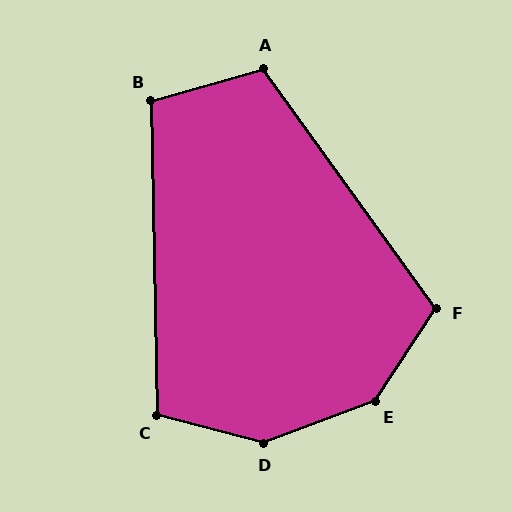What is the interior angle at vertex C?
Approximately 106 degrees (obtuse).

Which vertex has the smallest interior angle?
B, at approximately 105 degrees.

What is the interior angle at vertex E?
Approximately 144 degrees (obtuse).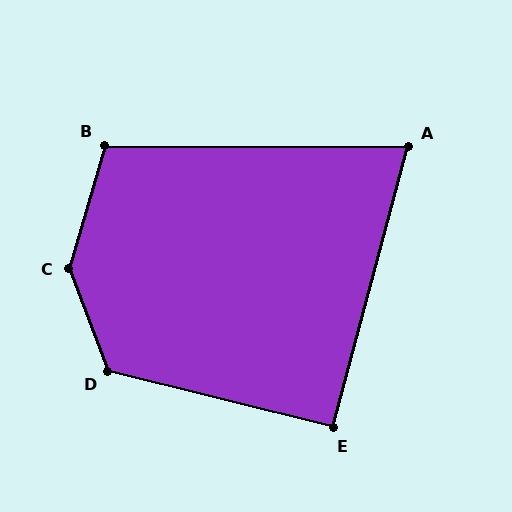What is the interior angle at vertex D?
Approximately 125 degrees (obtuse).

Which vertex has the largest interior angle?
C, at approximately 143 degrees.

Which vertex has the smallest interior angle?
A, at approximately 75 degrees.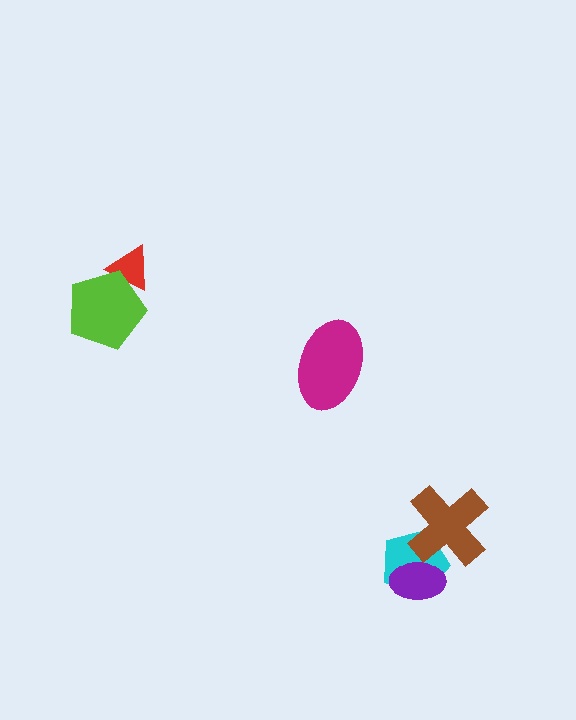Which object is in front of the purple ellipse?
The brown cross is in front of the purple ellipse.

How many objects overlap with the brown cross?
2 objects overlap with the brown cross.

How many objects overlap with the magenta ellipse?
0 objects overlap with the magenta ellipse.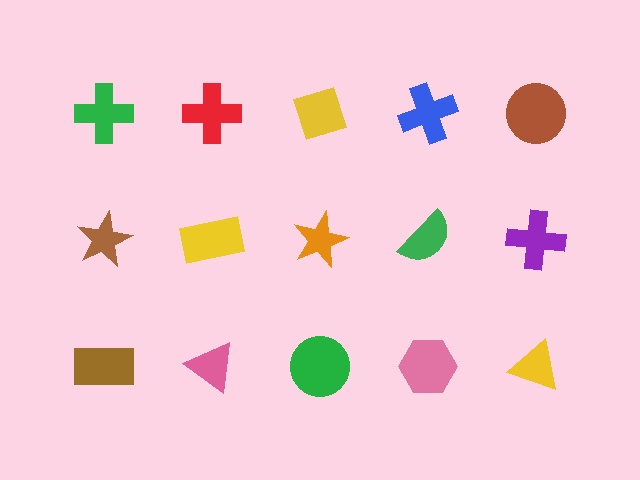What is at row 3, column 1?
A brown rectangle.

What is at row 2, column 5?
A purple cross.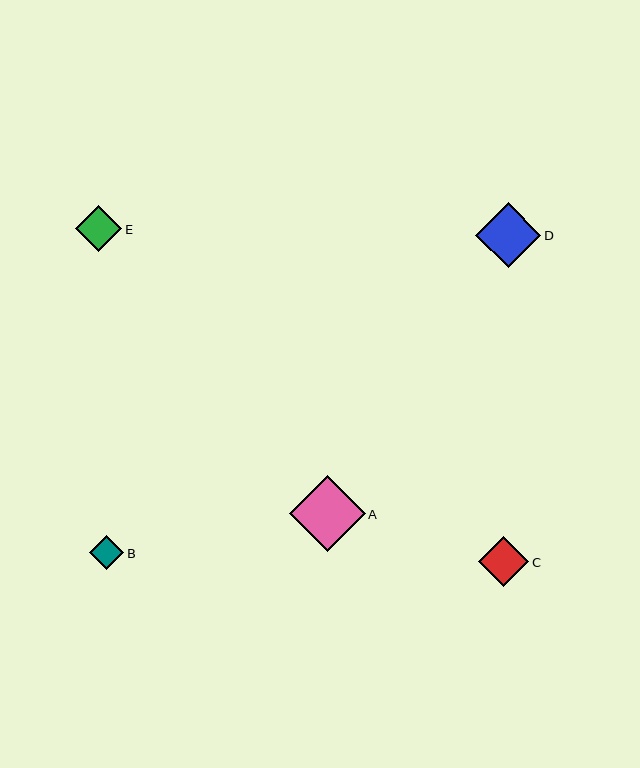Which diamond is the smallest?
Diamond B is the smallest with a size of approximately 34 pixels.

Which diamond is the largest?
Diamond A is the largest with a size of approximately 76 pixels.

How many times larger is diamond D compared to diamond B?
Diamond D is approximately 1.9 times the size of diamond B.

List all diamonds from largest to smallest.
From largest to smallest: A, D, C, E, B.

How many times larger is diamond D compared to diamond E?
Diamond D is approximately 1.4 times the size of diamond E.